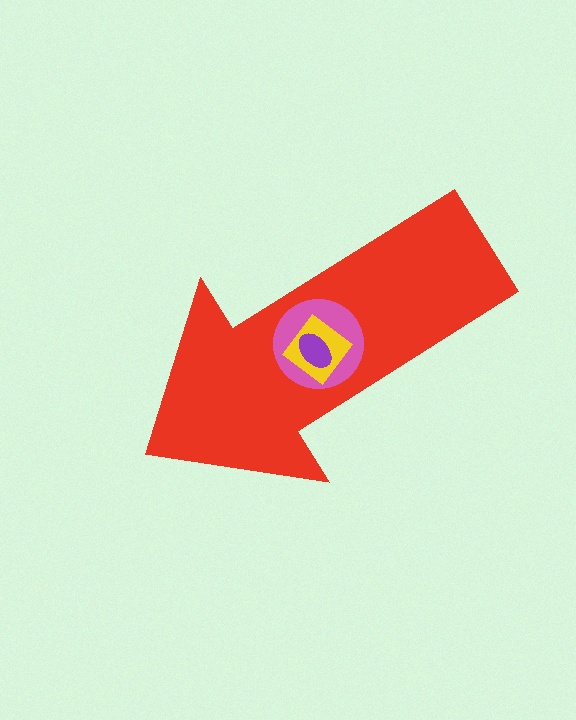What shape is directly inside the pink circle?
The yellow diamond.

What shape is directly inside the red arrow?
The pink circle.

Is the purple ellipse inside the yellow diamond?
Yes.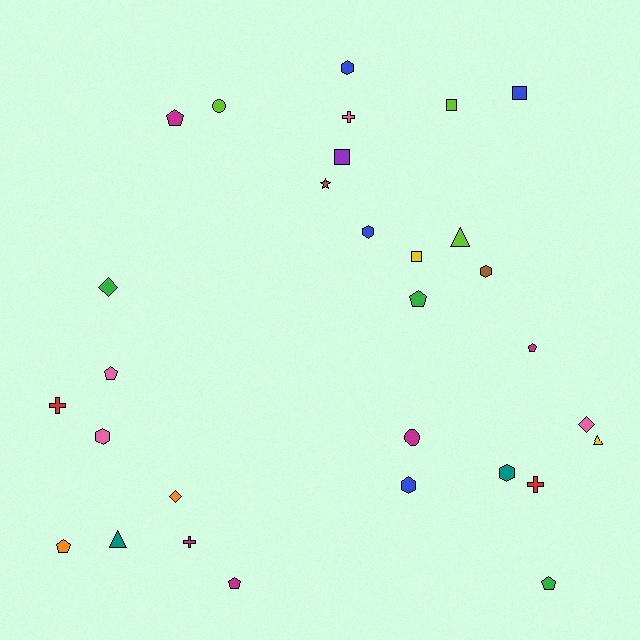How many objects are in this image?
There are 30 objects.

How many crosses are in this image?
There are 4 crosses.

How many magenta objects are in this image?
There are 5 magenta objects.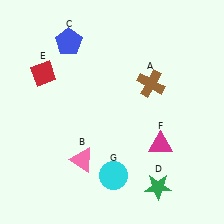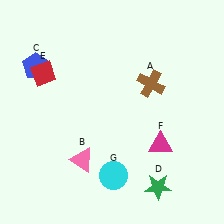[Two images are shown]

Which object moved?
The blue pentagon (C) moved left.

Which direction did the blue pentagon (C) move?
The blue pentagon (C) moved left.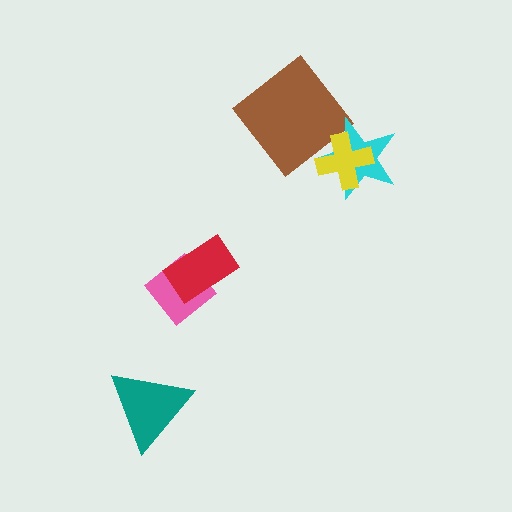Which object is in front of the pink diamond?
The red rectangle is in front of the pink diamond.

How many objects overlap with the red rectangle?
1 object overlaps with the red rectangle.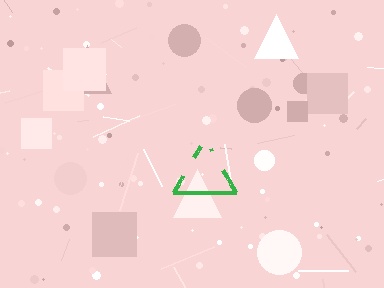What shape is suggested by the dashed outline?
The dashed outline suggests a triangle.